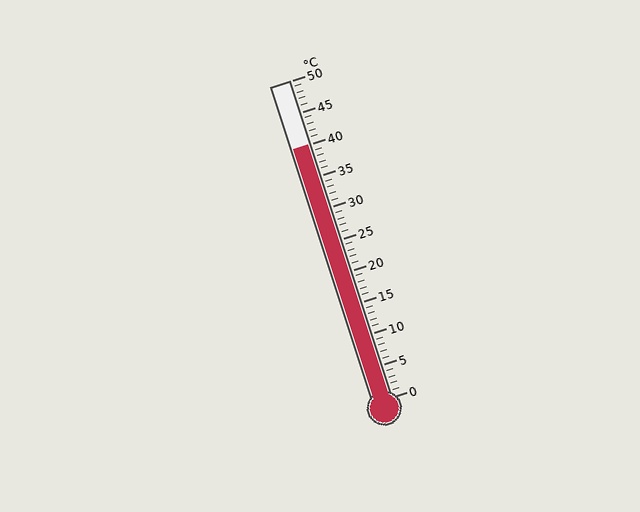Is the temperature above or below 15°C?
The temperature is above 15°C.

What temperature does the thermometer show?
The thermometer shows approximately 40°C.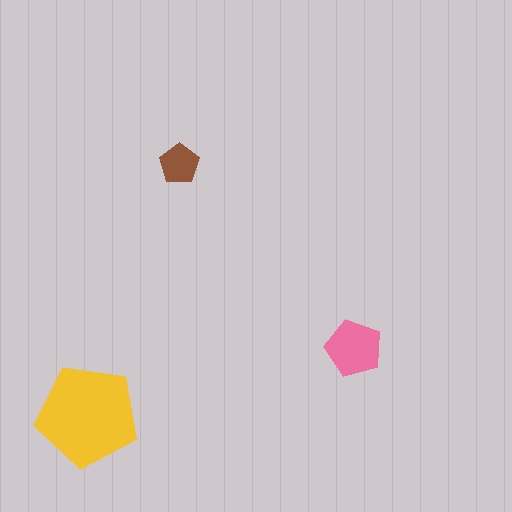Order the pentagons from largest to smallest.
the yellow one, the pink one, the brown one.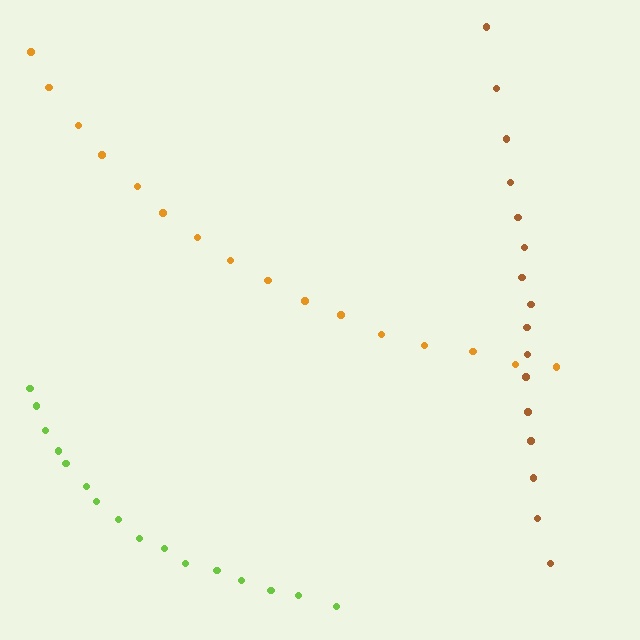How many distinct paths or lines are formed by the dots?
There are 3 distinct paths.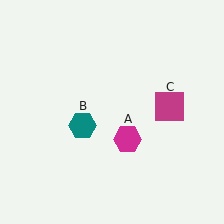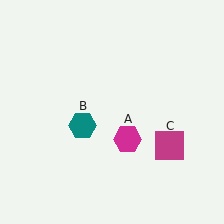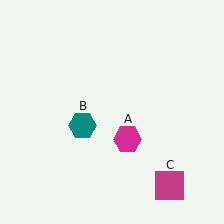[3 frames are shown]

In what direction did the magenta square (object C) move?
The magenta square (object C) moved down.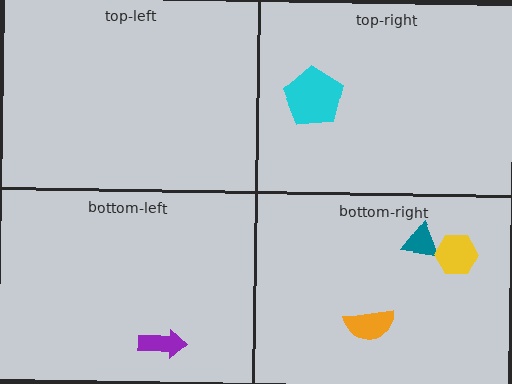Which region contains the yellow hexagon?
The bottom-right region.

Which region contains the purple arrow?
The bottom-left region.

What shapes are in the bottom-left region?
The purple arrow.